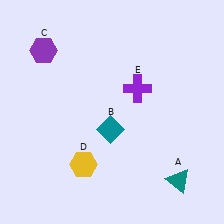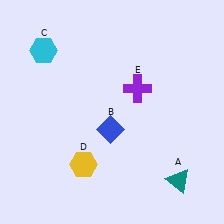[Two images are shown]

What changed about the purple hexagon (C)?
In Image 1, C is purple. In Image 2, it changed to cyan.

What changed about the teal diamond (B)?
In Image 1, B is teal. In Image 2, it changed to blue.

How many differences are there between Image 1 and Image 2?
There are 2 differences between the two images.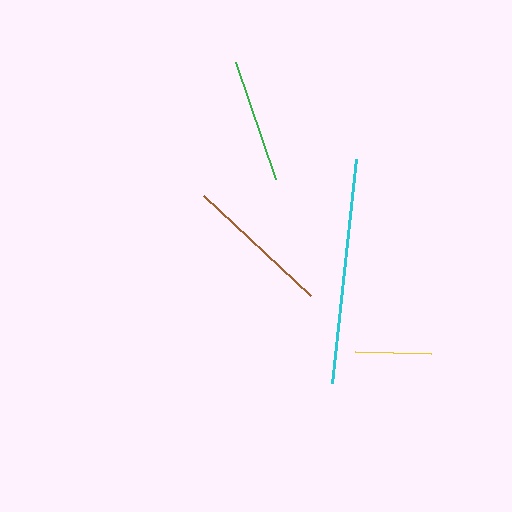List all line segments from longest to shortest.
From longest to shortest: cyan, brown, green, yellow.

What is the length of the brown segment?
The brown segment is approximately 147 pixels long.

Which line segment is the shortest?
The yellow line is the shortest at approximately 77 pixels.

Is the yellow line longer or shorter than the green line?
The green line is longer than the yellow line.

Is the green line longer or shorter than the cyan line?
The cyan line is longer than the green line.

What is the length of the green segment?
The green segment is approximately 124 pixels long.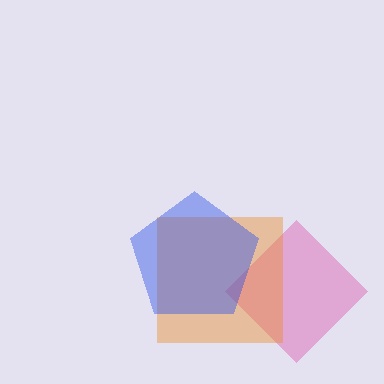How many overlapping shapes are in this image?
There are 3 overlapping shapes in the image.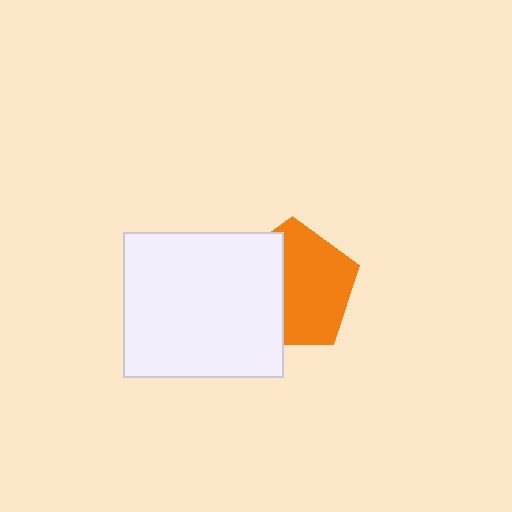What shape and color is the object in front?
The object in front is a white rectangle.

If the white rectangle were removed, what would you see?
You would see the complete orange pentagon.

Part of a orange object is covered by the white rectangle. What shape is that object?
It is a pentagon.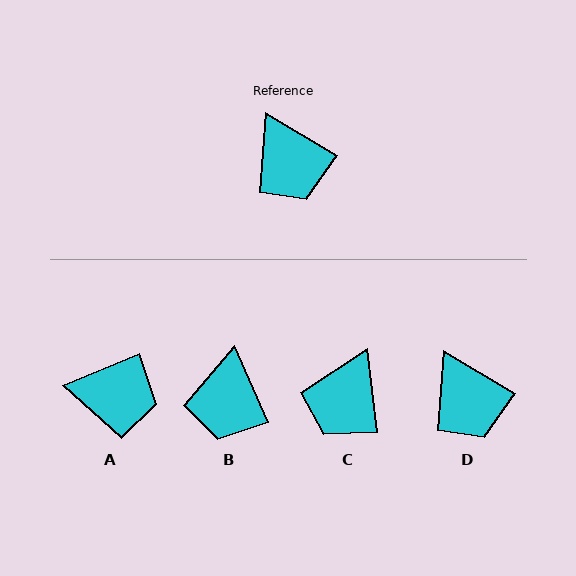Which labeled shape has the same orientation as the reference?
D.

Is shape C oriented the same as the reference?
No, it is off by about 52 degrees.